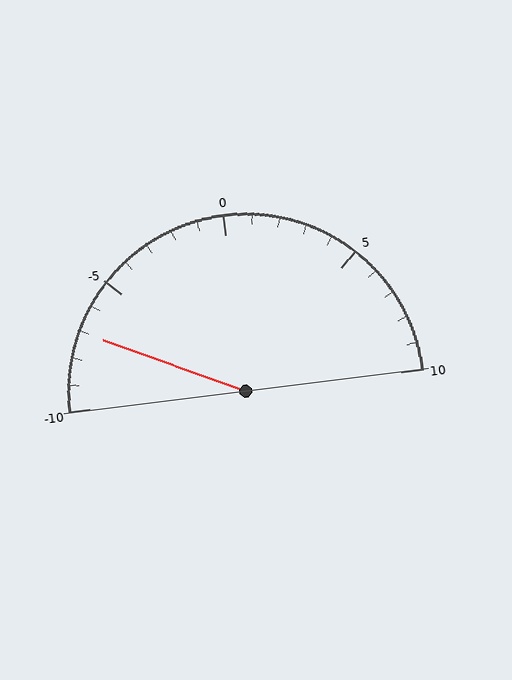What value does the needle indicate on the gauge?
The needle indicates approximately -7.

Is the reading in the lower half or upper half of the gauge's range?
The reading is in the lower half of the range (-10 to 10).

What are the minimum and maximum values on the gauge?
The gauge ranges from -10 to 10.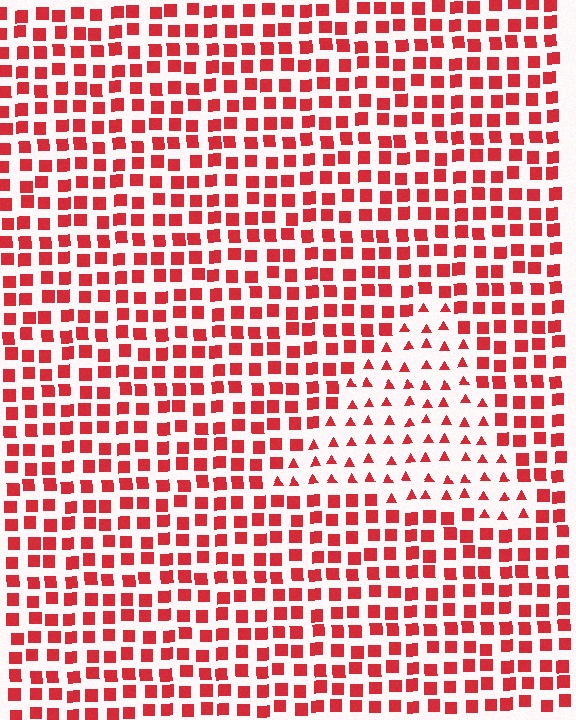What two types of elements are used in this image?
The image uses triangles inside the triangle region and squares outside it.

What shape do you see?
I see a triangle.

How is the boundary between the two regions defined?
The boundary is defined by a change in element shape: triangles inside vs. squares outside. All elements share the same color and spacing.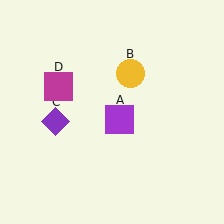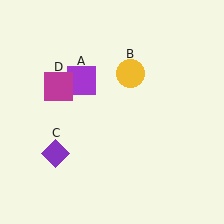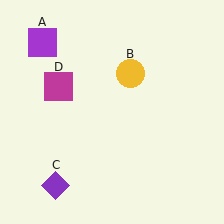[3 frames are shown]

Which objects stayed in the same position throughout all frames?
Yellow circle (object B) and magenta square (object D) remained stationary.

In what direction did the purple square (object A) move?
The purple square (object A) moved up and to the left.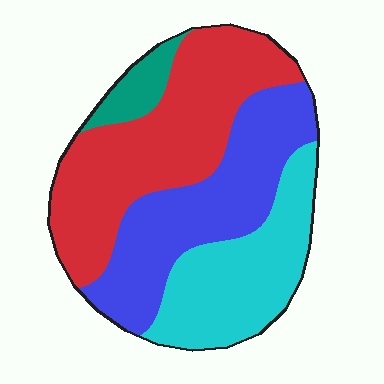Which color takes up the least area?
Teal, at roughly 5%.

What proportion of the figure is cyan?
Cyan covers about 25% of the figure.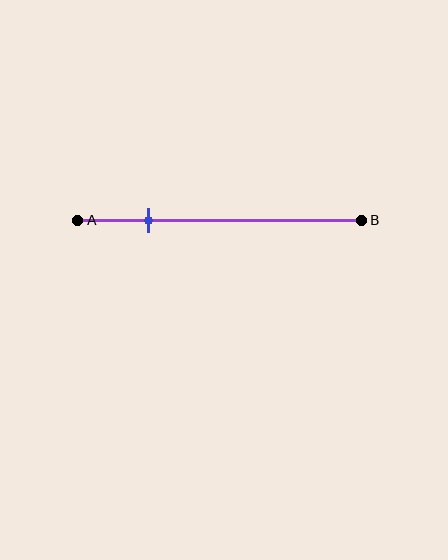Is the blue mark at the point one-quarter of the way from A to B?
Yes, the mark is approximately at the one-quarter point.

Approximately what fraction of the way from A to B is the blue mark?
The blue mark is approximately 25% of the way from A to B.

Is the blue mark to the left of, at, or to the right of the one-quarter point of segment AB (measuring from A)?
The blue mark is approximately at the one-quarter point of segment AB.